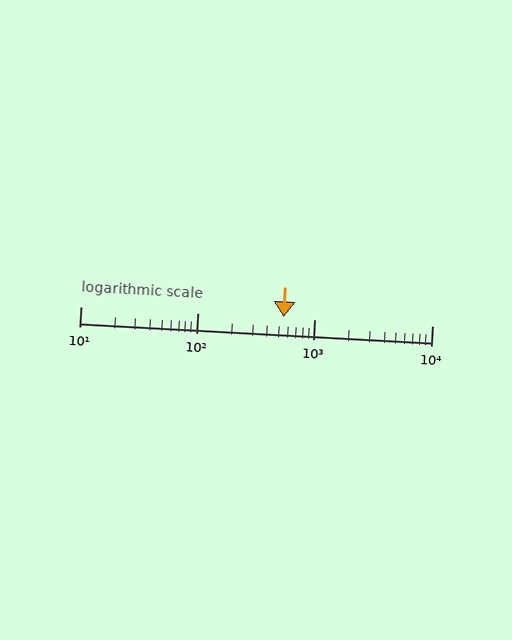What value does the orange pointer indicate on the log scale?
The pointer indicates approximately 540.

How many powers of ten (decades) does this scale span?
The scale spans 3 decades, from 10 to 10000.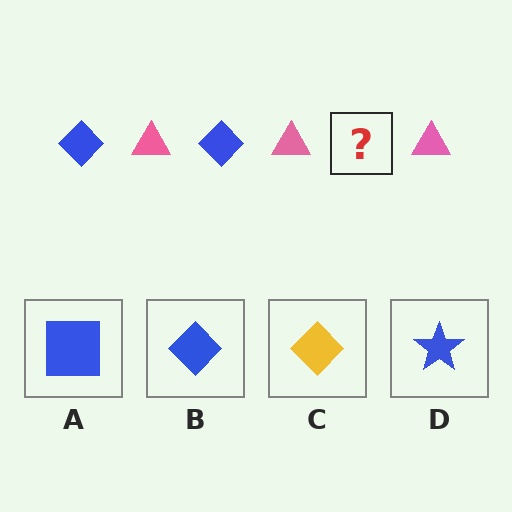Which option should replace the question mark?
Option B.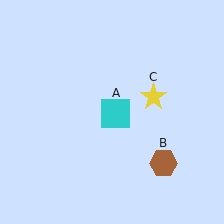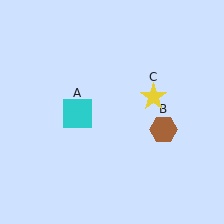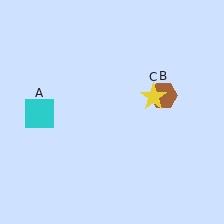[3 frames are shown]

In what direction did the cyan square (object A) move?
The cyan square (object A) moved left.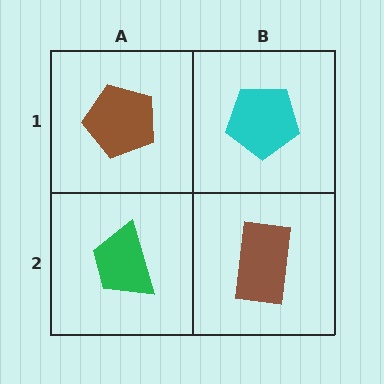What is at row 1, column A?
A brown pentagon.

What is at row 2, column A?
A green trapezoid.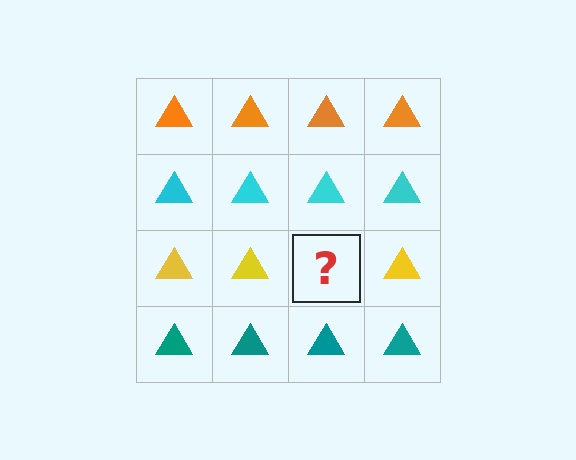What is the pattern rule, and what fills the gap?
The rule is that each row has a consistent color. The gap should be filled with a yellow triangle.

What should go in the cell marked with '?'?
The missing cell should contain a yellow triangle.